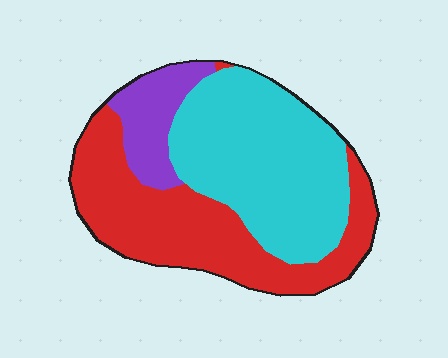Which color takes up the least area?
Purple, at roughly 15%.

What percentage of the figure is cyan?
Cyan takes up between a third and a half of the figure.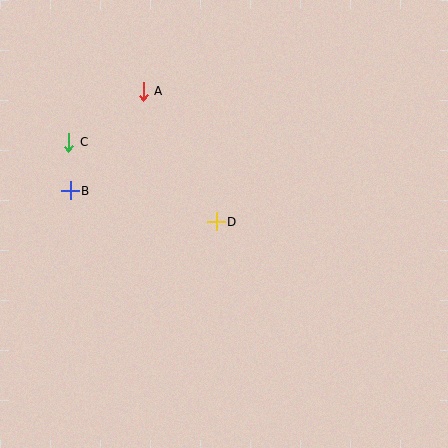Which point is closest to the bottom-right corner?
Point D is closest to the bottom-right corner.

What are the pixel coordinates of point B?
Point B is at (70, 191).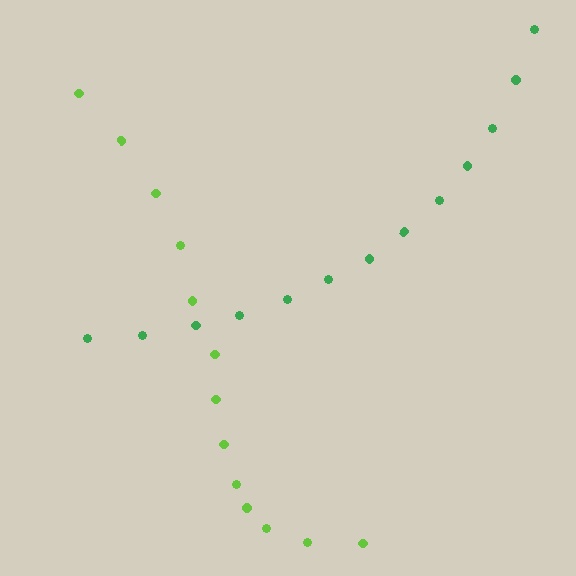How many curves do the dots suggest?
There are 2 distinct paths.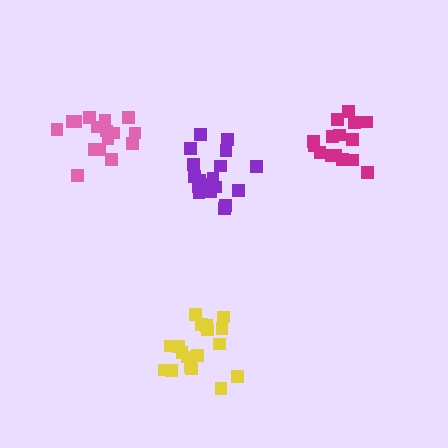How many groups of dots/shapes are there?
There are 4 groups.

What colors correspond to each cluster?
The clusters are colored: yellow, magenta, purple, pink.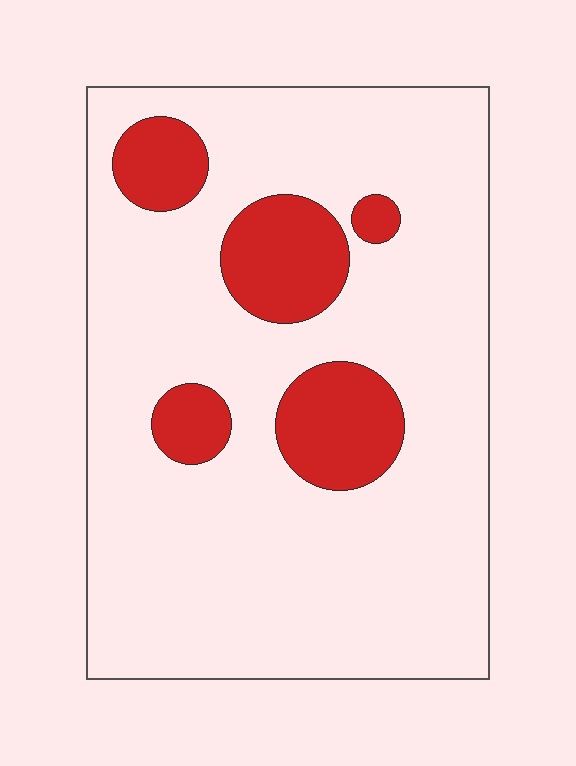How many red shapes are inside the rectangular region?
5.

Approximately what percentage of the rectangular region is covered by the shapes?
Approximately 15%.